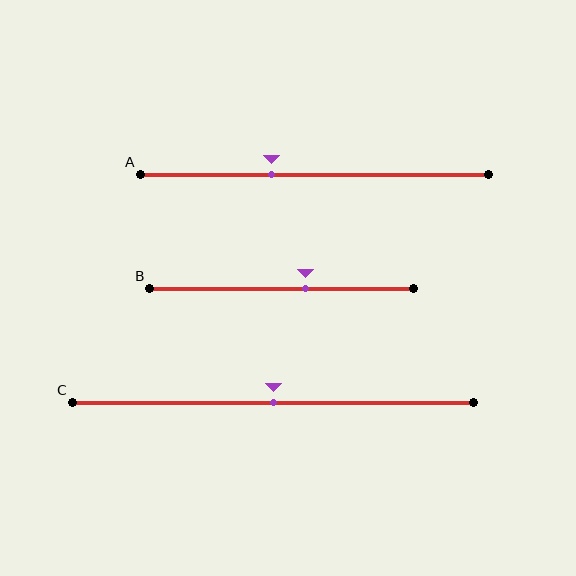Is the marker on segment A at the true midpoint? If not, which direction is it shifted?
No, the marker on segment A is shifted to the left by about 12% of the segment length.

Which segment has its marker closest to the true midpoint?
Segment C has its marker closest to the true midpoint.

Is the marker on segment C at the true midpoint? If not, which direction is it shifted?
Yes, the marker on segment C is at the true midpoint.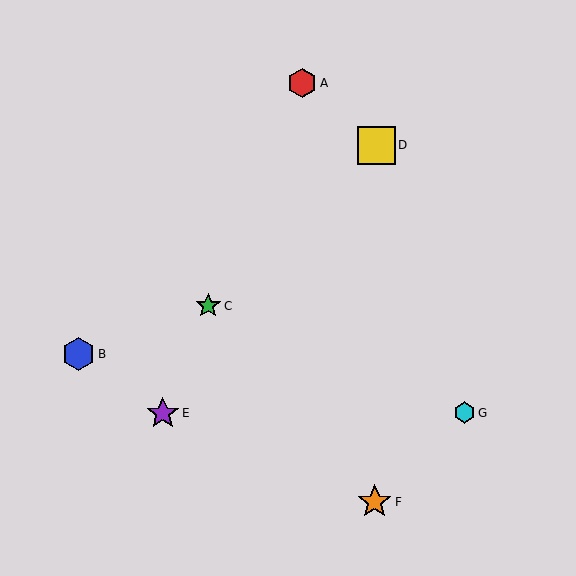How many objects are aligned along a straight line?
3 objects (A, C, E) are aligned along a straight line.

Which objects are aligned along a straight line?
Objects A, C, E are aligned along a straight line.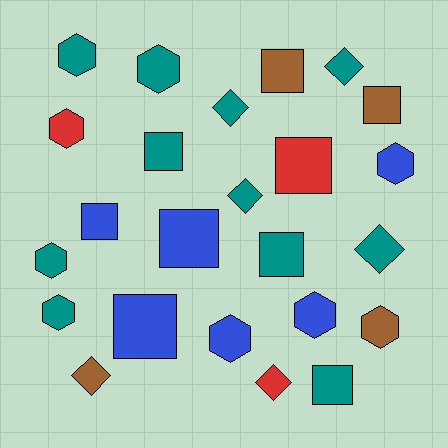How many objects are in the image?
There are 24 objects.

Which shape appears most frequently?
Square, with 9 objects.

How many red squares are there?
There is 1 red square.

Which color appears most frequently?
Teal, with 11 objects.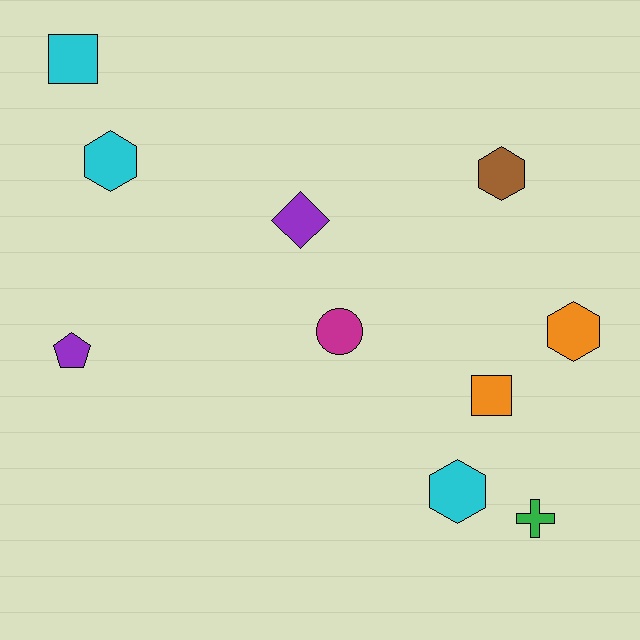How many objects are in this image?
There are 10 objects.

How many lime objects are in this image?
There are no lime objects.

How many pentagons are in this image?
There is 1 pentagon.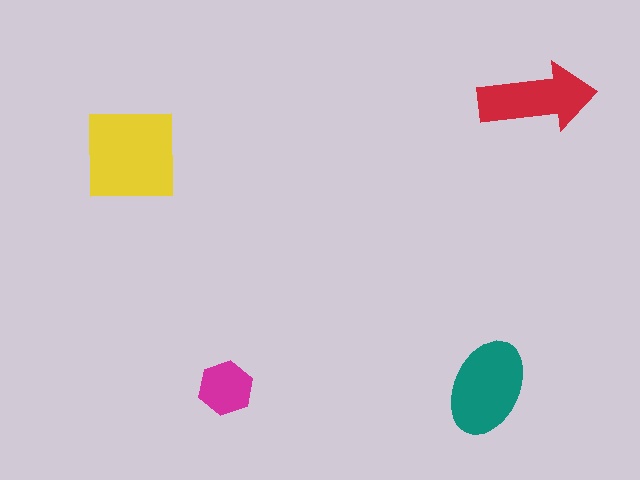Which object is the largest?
The yellow square.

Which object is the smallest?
The magenta hexagon.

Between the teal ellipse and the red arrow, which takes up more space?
The teal ellipse.